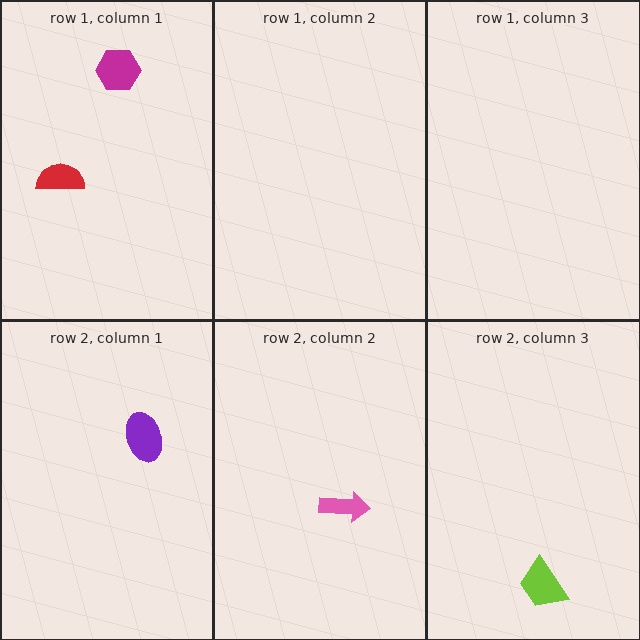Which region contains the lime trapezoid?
The row 2, column 3 region.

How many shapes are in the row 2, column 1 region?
1.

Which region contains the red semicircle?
The row 1, column 1 region.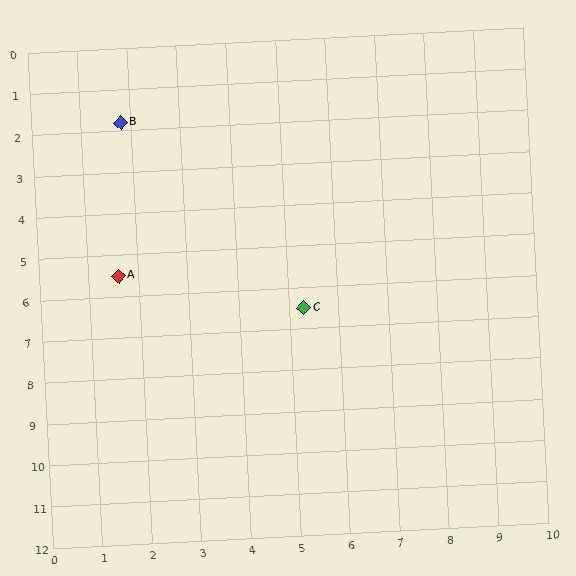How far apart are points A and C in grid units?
Points A and C are about 3.8 grid units apart.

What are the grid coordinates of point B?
Point B is at approximately (1.8, 1.8).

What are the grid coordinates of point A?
Point A is at approximately (1.6, 5.5).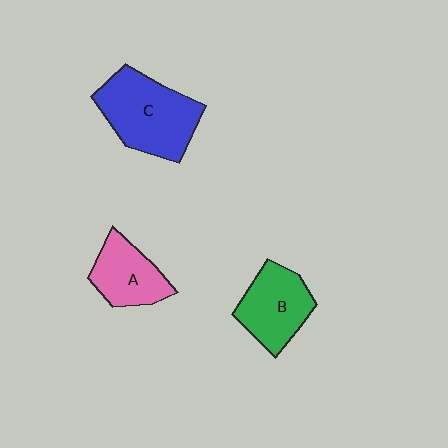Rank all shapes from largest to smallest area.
From largest to smallest: C (blue), B (green), A (pink).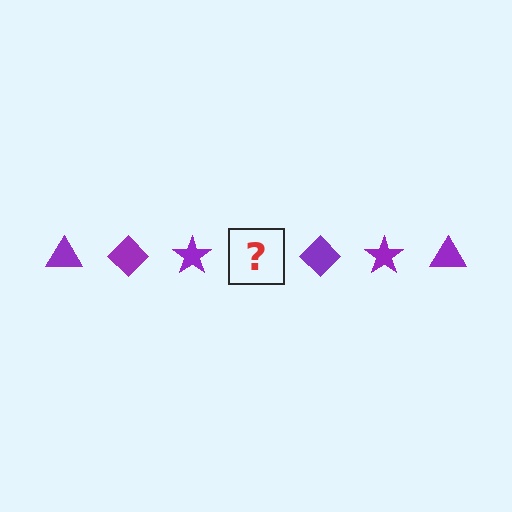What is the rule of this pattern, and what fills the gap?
The rule is that the pattern cycles through triangle, diamond, star shapes in purple. The gap should be filled with a purple triangle.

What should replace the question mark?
The question mark should be replaced with a purple triangle.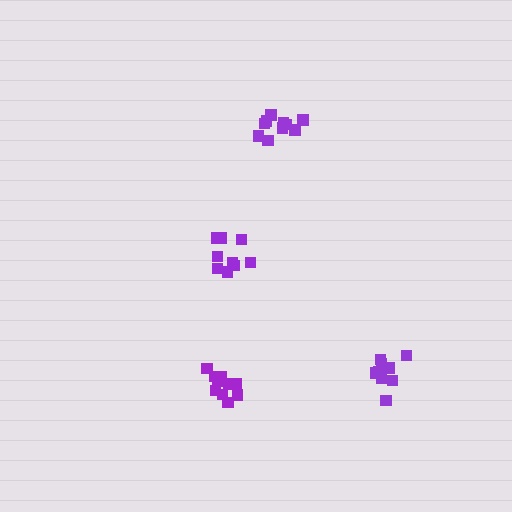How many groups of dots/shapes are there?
There are 4 groups.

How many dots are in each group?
Group 1: 10 dots, Group 2: 9 dots, Group 3: 9 dots, Group 4: 11 dots (39 total).